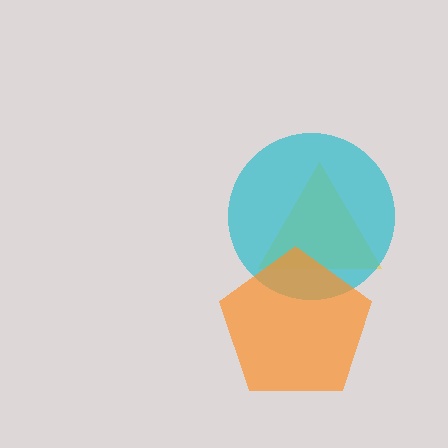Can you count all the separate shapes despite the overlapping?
Yes, there are 3 separate shapes.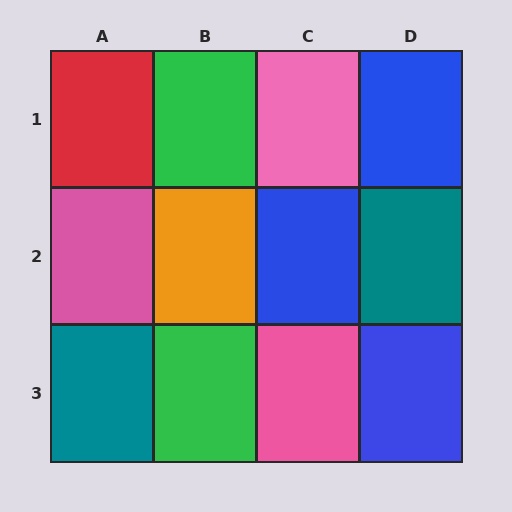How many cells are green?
2 cells are green.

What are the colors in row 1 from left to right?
Red, green, pink, blue.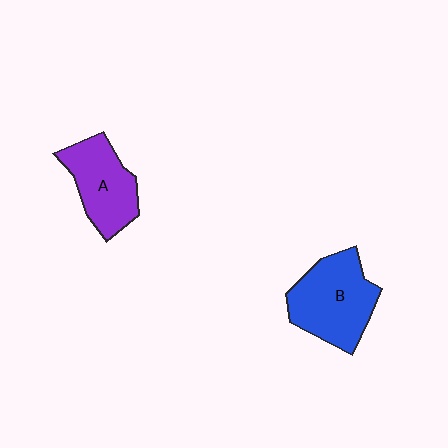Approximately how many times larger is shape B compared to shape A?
Approximately 1.3 times.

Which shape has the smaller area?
Shape A (purple).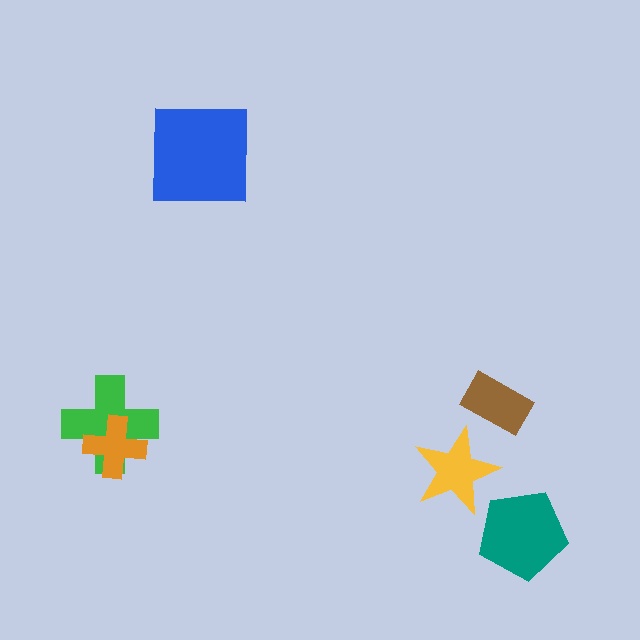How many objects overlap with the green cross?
1 object overlaps with the green cross.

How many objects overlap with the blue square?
0 objects overlap with the blue square.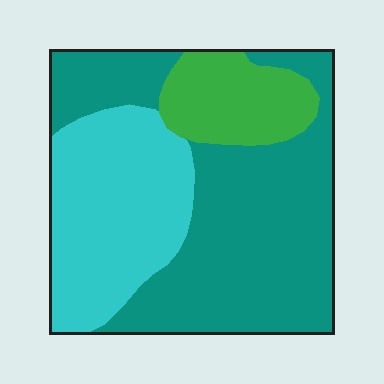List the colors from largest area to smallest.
From largest to smallest: teal, cyan, green.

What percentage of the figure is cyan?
Cyan takes up about one third (1/3) of the figure.